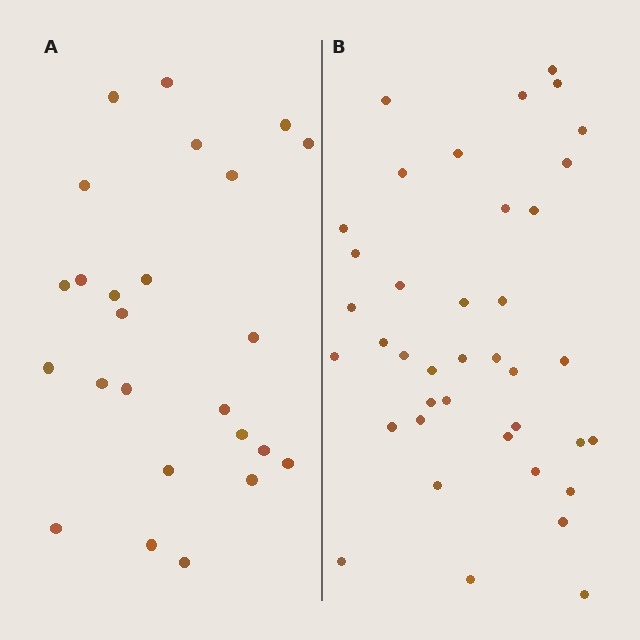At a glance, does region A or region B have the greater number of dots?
Region B (the right region) has more dots.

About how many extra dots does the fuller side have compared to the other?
Region B has approximately 15 more dots than region A.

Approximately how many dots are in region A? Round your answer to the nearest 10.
About 20 dots. (The exact count is 25, which rounds to 20.)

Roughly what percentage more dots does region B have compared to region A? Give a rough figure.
About 55% more.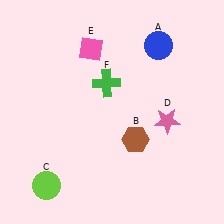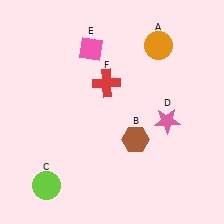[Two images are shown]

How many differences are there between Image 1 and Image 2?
There are 2 differences between the two images.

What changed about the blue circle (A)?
In Image 1, A is blue. In Image 2, it changed to orange.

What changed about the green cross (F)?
In Image 1, F is green. In Image 2, it changed to red.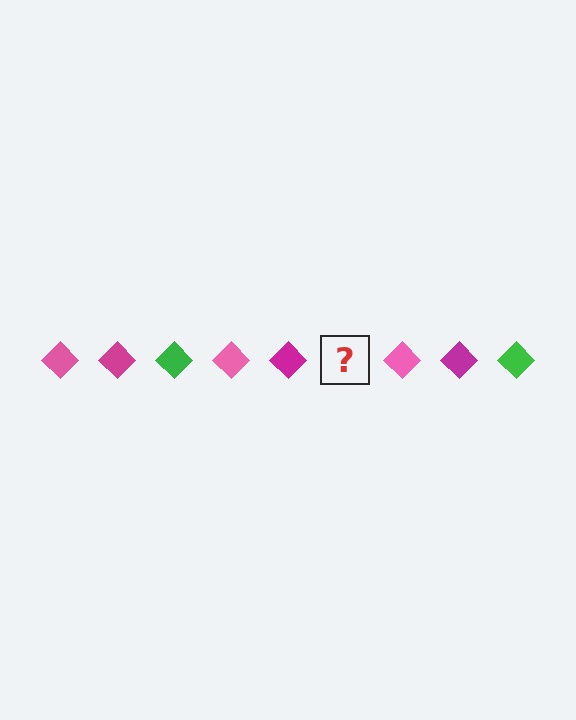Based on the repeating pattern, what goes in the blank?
The blank should be a green diamond.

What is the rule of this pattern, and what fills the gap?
The rule is that the pattern cycles through pink, magenta, green diamonds. The gap should be filled with a green diamond.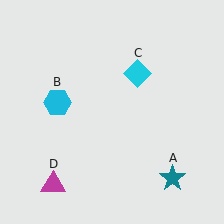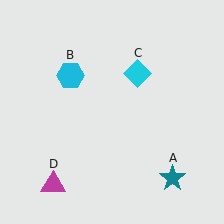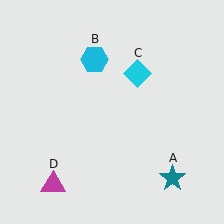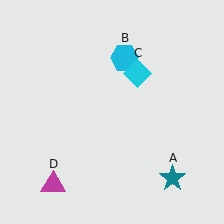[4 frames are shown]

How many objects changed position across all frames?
1 object changed position: cyan hexagon (object B).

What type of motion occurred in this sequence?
The cyan hexagon (object B) rotated clockwise around the center of the scene.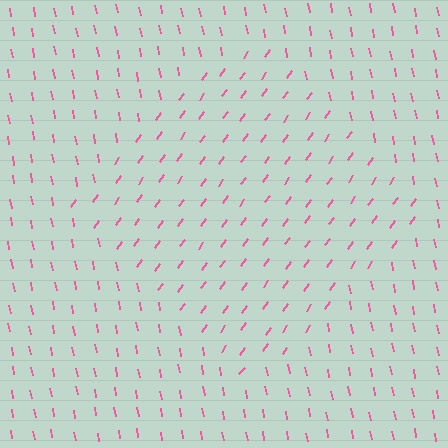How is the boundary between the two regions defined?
The boundary is defined purely by a change in line orientation (approximately 45 degrees difference). All lines are the same color and thickness.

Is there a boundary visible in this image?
Yes, there is a texture boundary formed by a change in line orientation.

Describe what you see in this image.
The image is filled with small pink line segments. A diamond region in the image has lines oriented differently from the surrounding lines, creating a visible texture boundary.